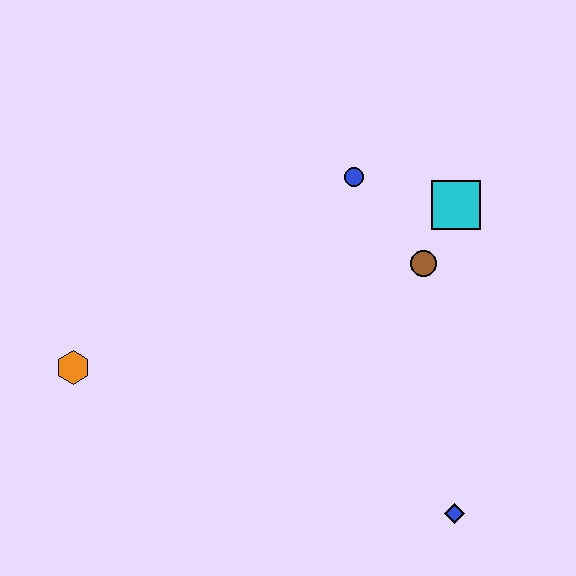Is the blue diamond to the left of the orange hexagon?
No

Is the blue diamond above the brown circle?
No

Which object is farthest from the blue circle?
The blue diamond is farthest from the blue circle.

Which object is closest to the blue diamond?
The brown circle is closest to the blue diamond.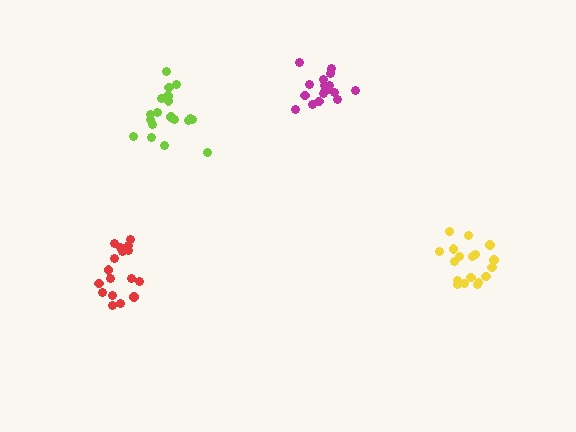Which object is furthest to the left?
The red cluster is leftmost.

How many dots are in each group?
Group 1: 17 dots, Group 2: 18 dots, Group 3: 17 dots, Group 4: 20 dots (72 total).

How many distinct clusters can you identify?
There are 4 distinct clusters.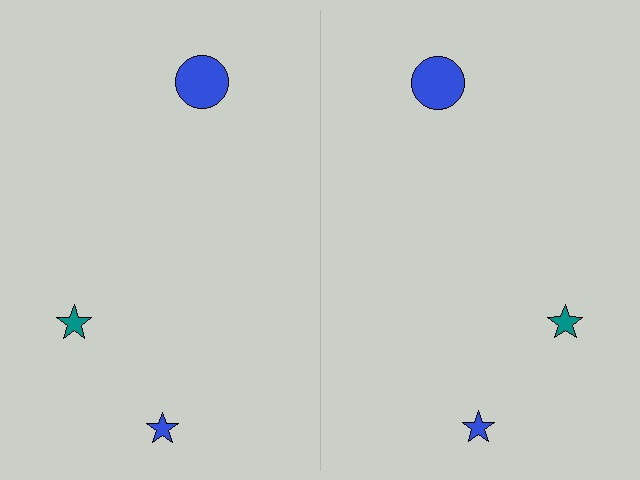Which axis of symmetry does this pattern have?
The pattern has a vertical axis of symmetry running through the center of the image.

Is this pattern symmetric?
Yes, this pattern has bilateral (reflection) symmetry.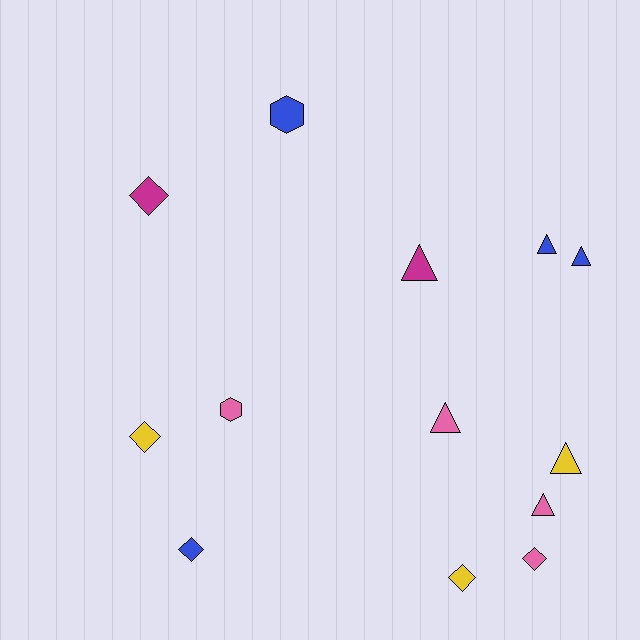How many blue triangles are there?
There are 2 blue triangles.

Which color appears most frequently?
Pink, with 4 objects.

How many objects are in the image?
There are 13 objects.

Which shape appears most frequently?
Triangle, with 6 objects.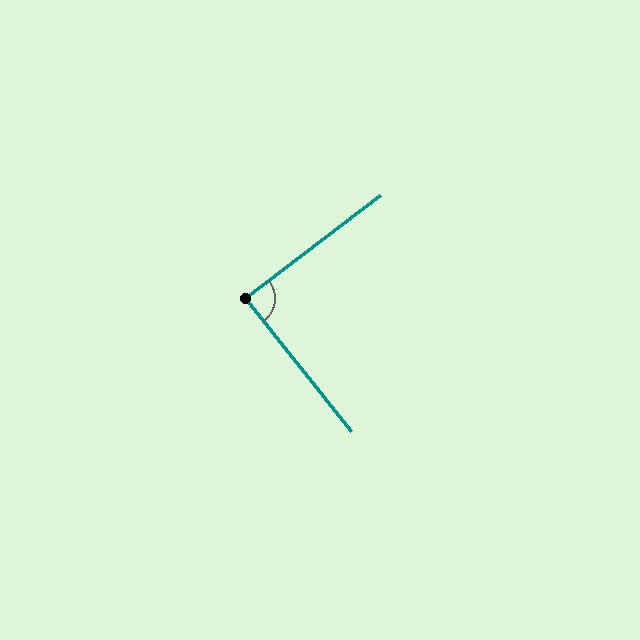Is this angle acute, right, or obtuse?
It is approximately a right angle.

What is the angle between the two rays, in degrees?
Approximately 89 degrees.